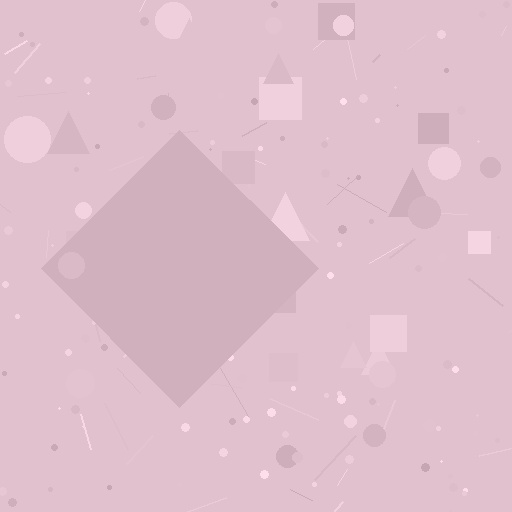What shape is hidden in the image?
A diamond is hidden in the image.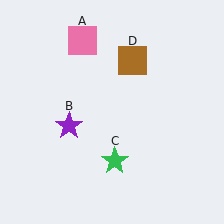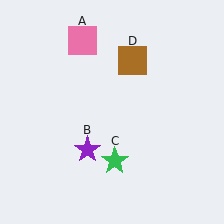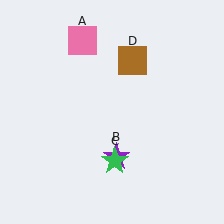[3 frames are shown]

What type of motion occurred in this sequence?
The purple star (object B) rotated counterclockwise around the center of the scene.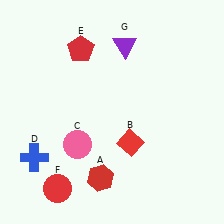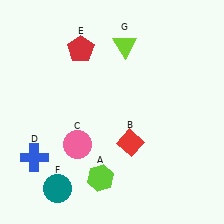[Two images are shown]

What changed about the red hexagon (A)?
In Image 1, A is red. In Image 2, it changed to lime.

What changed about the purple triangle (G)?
In Image 1, G is purple. In Image 2, it changed to lime.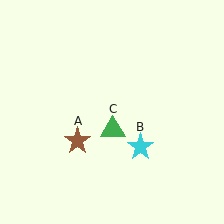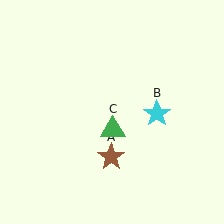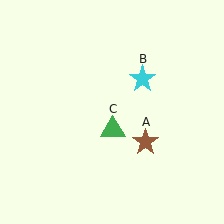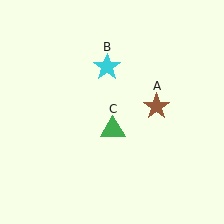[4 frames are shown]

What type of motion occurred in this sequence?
The brown star (object A), cyan star (object B) rotated counterclockwise around the center of the scene.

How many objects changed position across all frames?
2 objects changed position: brown star (object A), cyan star (object B).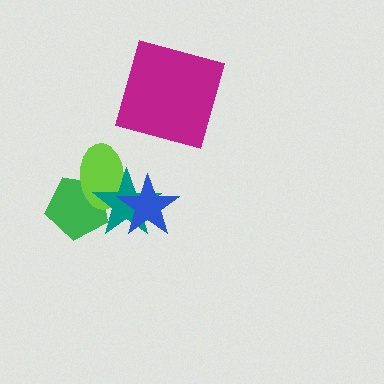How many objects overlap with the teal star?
3 objects overlap with the teal star.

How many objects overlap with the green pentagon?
2 objects overlap with the green pentagon.